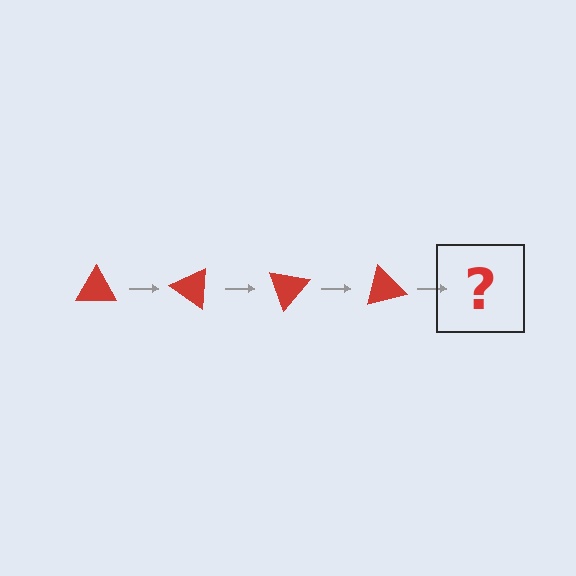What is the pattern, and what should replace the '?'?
The pattern is that the triangle rotates 35 degrees each step. The '?' should be a red triangle rotated 140 degrees.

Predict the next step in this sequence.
The next step is a red triangle rotated 140 degrees.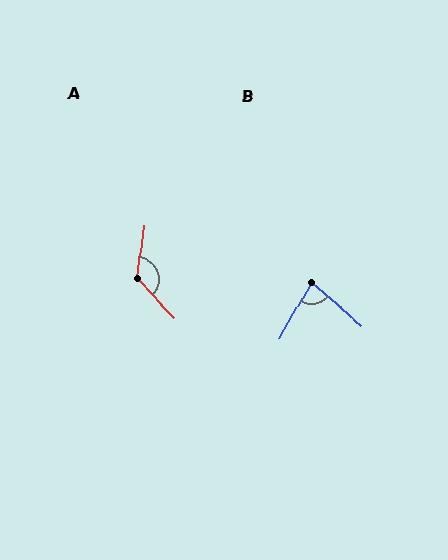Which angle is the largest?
A, at approximately 128 degrees.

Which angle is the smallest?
B, at approximately 79 degrees.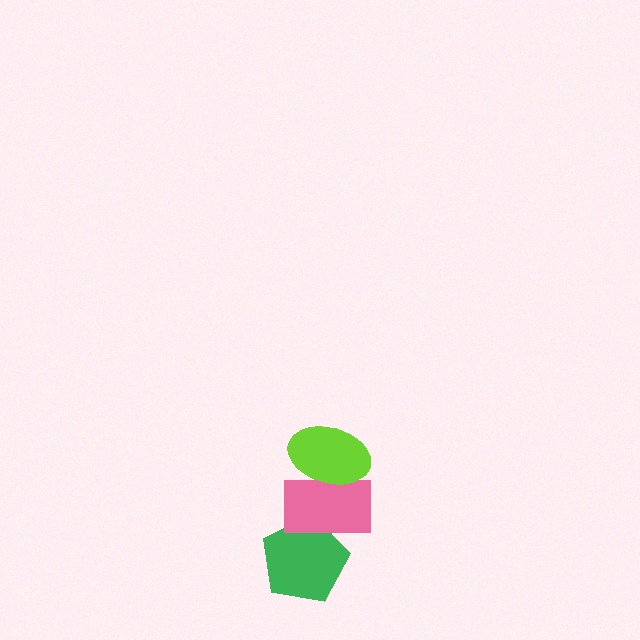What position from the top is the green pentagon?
The green pentagon is 3rd from the top.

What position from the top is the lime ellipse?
The lime ellipse is 1st from the top.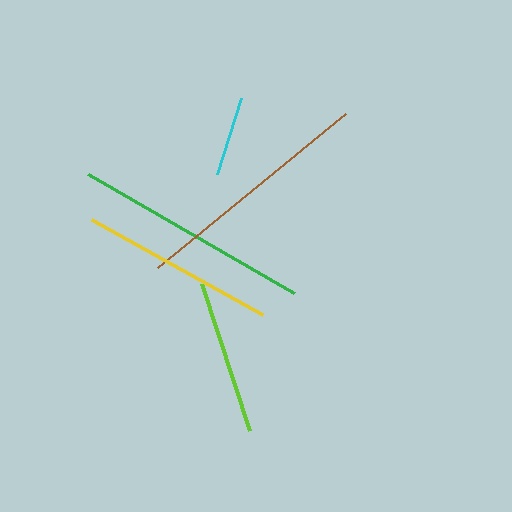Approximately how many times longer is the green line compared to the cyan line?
The green line is approximately 3.0 times the length of the cyan line.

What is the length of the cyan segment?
The cyan segment is approximately 80 pixels long.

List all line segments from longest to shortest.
From longest to shortest: brown, green, yellow, lime, cyan.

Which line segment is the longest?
The brown line is the longest at approximately 243 pixels.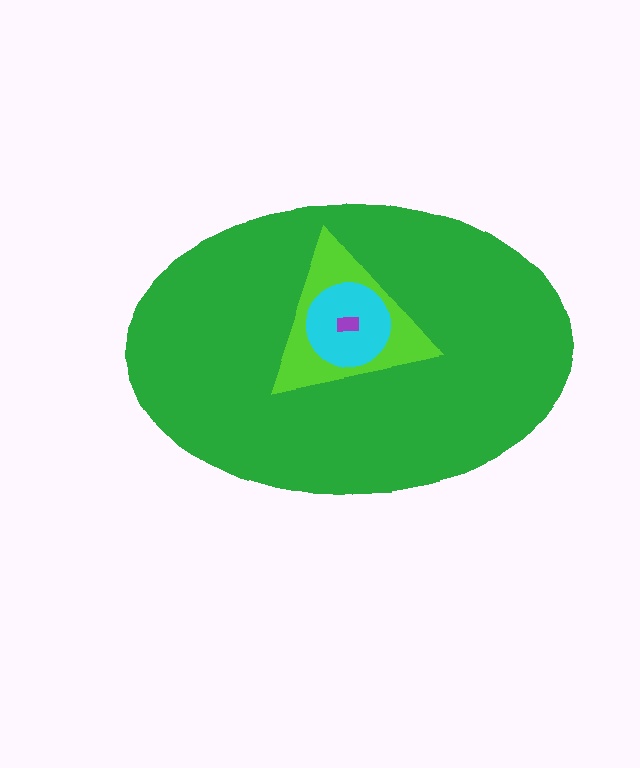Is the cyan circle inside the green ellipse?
Yes.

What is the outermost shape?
The green ellipse.